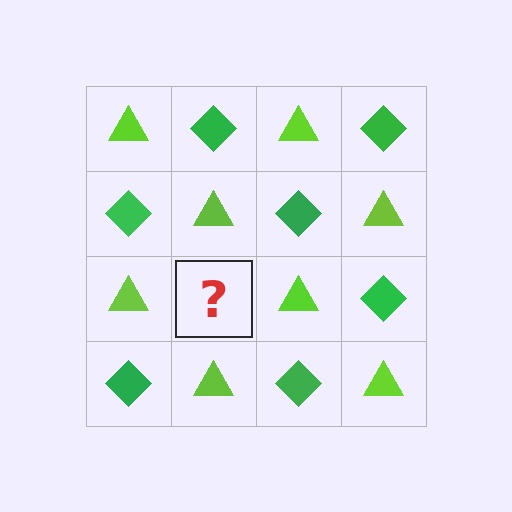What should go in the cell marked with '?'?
The missing cell should contain a green diamond.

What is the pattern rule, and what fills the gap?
The rule is that it alternates lime triangle and green diamond in a checkerboard pattern. The gap should be filled with a green diamond.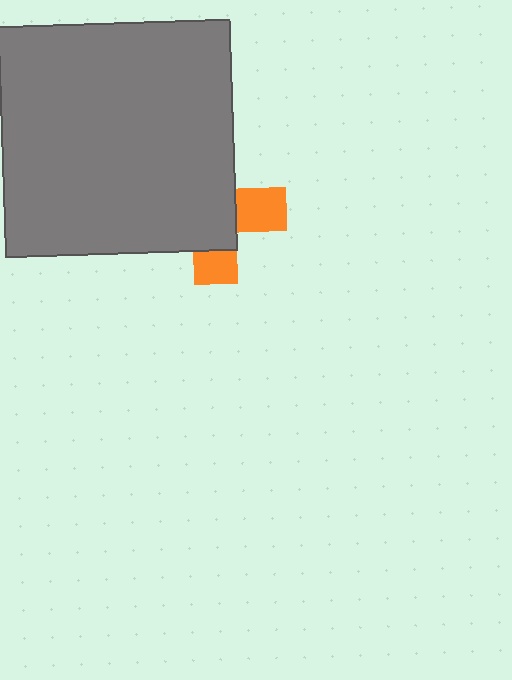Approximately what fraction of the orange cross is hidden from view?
Roughly 66% of the orange cross is hidden behind the gray square.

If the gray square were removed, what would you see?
You would see the complete orange cross.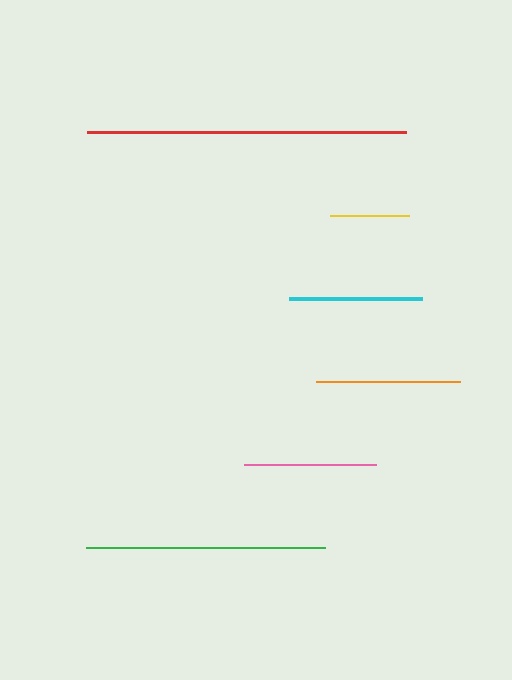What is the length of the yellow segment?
The yellow segment is approximately 79 pixels long.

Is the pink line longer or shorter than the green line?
The green line is longer than the pink line.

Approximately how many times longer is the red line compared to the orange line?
The red line is approximately 2.2 times the length of the orange line.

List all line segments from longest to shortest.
From longest to shortest: red, green, orange, cyan, pink, yellow.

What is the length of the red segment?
The red segment is approximately 320 pixels long.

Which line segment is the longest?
The red line is the longest at approximately 320 pixels.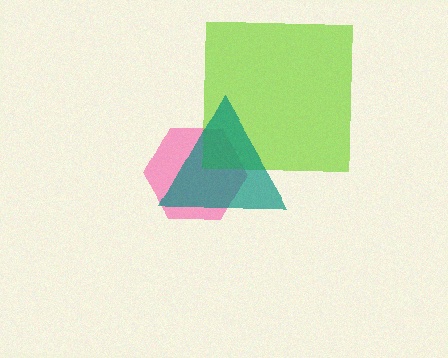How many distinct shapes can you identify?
There are 3 distinct shapes: a pink hexagon, a lime square, a teal triangle.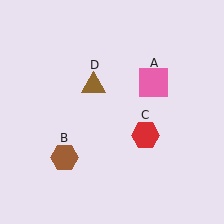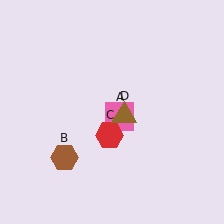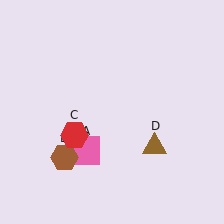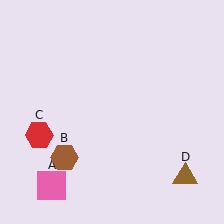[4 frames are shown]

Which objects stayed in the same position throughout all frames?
Brown hexagon (object B) remained stationary.